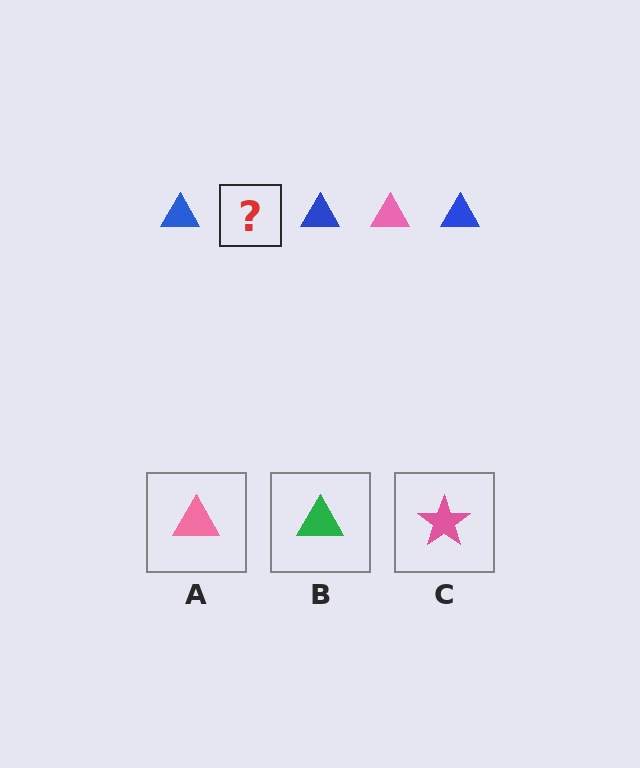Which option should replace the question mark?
Option A.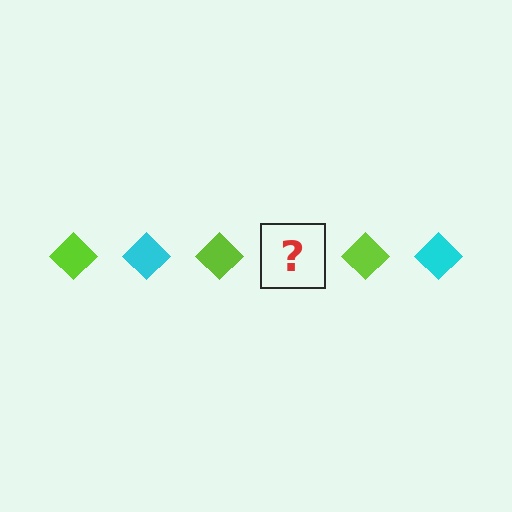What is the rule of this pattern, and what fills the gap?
The rule is that the pattern cycles through lime, cyan diamonds. The gap should be filled with a cyan diamond.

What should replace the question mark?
The question mark should be replaced with a cyan diamond.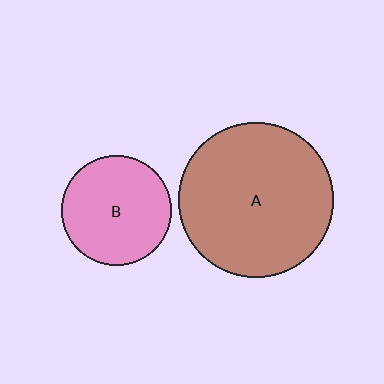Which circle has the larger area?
Circle A (brown).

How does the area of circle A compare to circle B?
Approximately 2.0 times.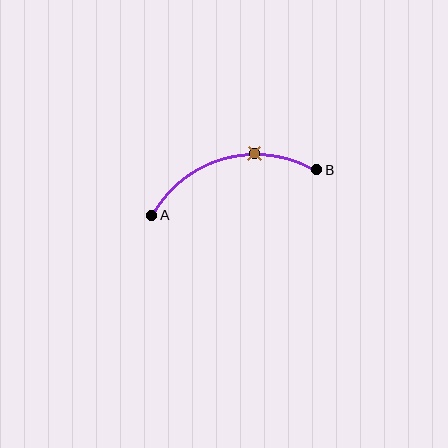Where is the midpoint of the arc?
The arc midpoint is the point on the curve farthest from the straight line joining A and B. It sits above that line.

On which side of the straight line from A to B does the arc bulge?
The arc bulges above the straight line connecting A and B.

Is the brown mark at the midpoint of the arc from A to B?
No. The brown mark lies on the arc but is closer to endpoint B. The arc midpoint would be at the point on the curve equidistant along the arc from both A and B.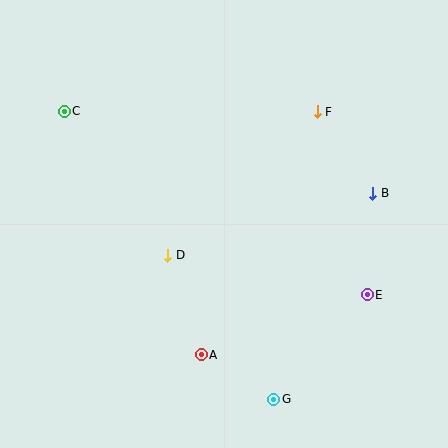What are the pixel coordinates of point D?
Point D is at (168, 255).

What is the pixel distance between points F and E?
The distance between F and E is 190 pixels.